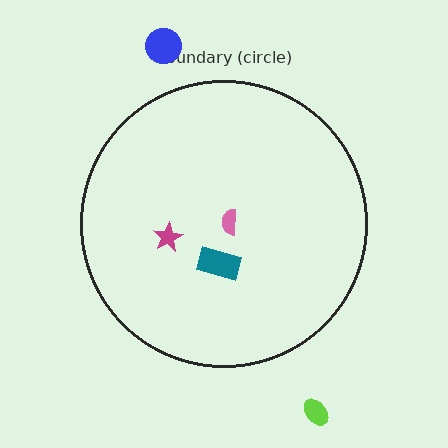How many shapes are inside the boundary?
3 inside, 2 outside.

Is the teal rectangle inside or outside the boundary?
Inside.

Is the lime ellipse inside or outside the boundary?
Outside.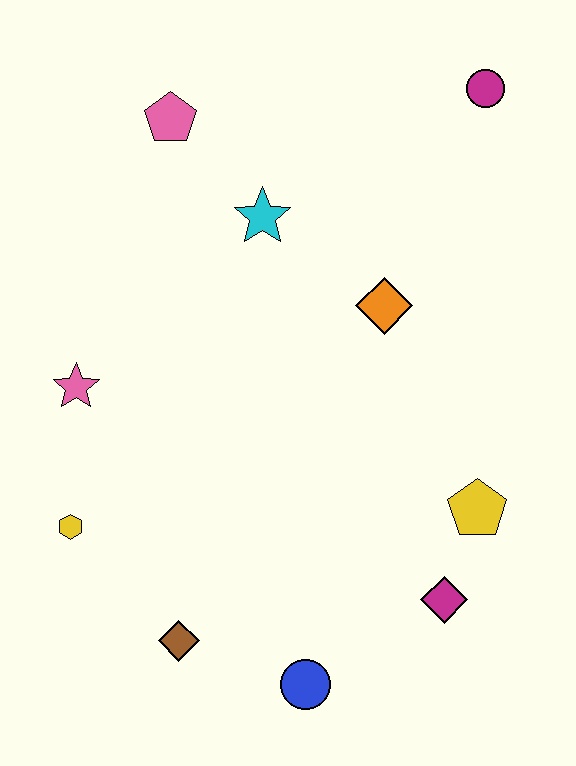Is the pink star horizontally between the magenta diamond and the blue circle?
No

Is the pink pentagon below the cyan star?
No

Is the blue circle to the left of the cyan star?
No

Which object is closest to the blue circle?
The brown diamond is closest to the blue circle.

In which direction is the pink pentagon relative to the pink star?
The pink pentagon is above the pink star.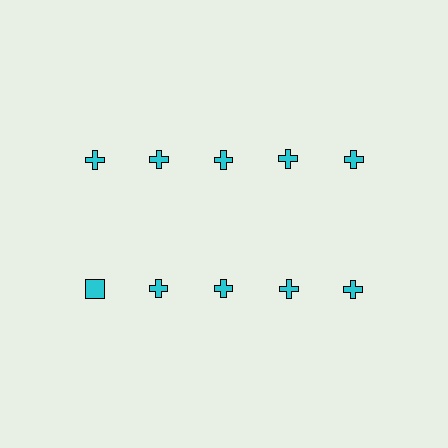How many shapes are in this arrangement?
There are 10 shapes arranged in a grid pattern.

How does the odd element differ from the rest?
It has a different shape: square instead of cross.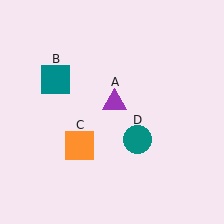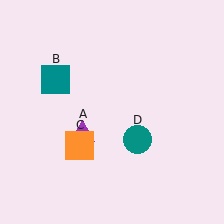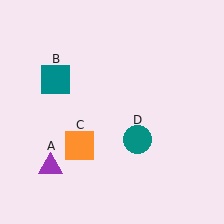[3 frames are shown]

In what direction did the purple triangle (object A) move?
The purple triangle (object A) moved down and to the left.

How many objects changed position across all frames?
1 object changed position: purple triangle (object A).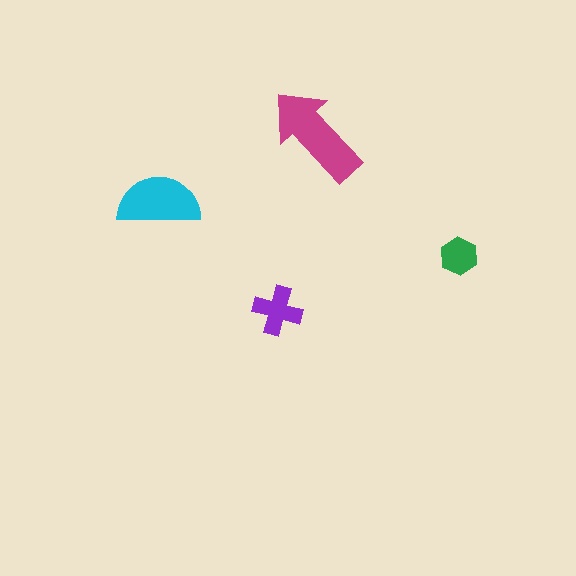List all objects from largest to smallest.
The magenta arrow, the cyan semicircle, the purple cross, the green hexagon.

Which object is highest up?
The magenta arrow is topmost.